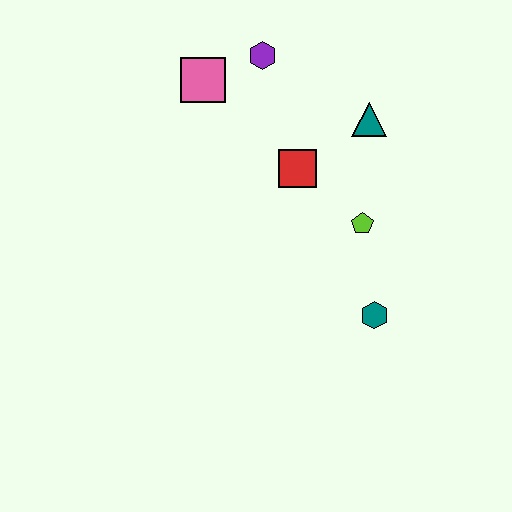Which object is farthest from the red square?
The teal hexagon is farthest from the red square.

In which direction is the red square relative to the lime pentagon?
The red square is to the left of the lime pentagon.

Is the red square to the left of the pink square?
No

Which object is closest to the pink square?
The purple hexagon is closest to the pink square.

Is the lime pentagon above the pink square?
No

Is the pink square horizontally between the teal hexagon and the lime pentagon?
No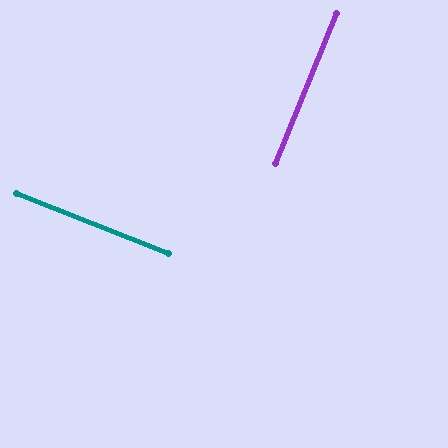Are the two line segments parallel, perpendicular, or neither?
Perpendicular — they meet at approximately 90°.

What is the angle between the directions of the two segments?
Approximately 90 degrees.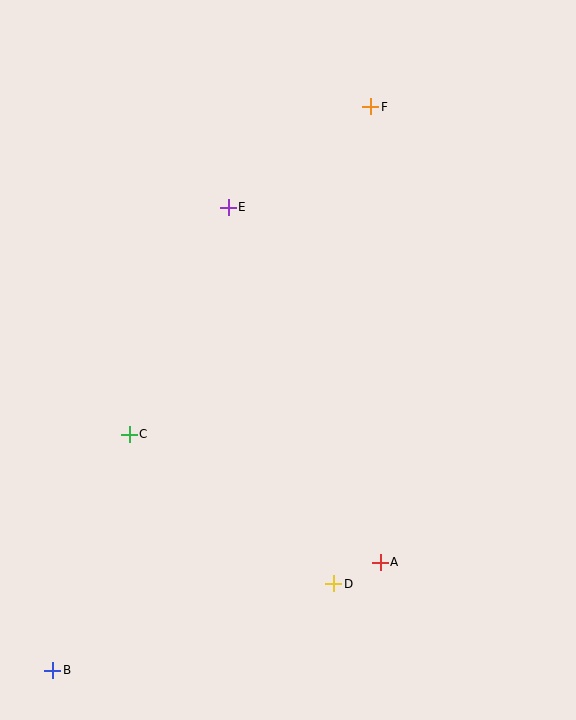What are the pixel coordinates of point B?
Point B is at (53, 670).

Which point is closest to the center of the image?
Point E at (228, 207) is closest to the center.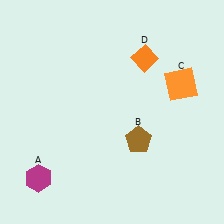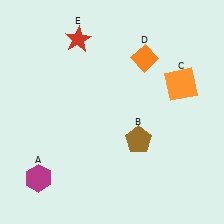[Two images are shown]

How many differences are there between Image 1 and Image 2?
There is 1 difference between the two images.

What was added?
A red star (E) was added in Image 2.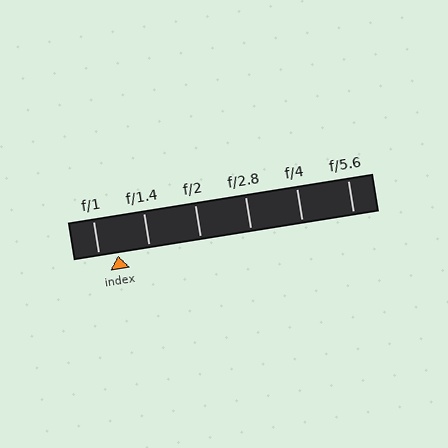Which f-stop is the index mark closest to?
The index mark is closest to f/1.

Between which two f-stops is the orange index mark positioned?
The index mark is between f/1 and f/1.4.